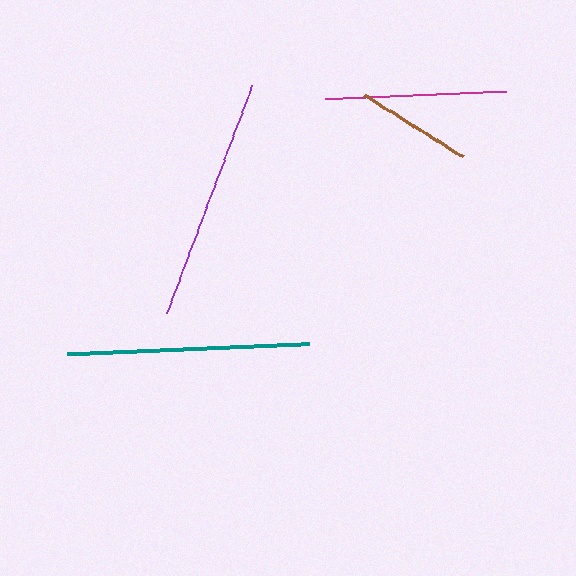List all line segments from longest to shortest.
From longest to shortest: purple, teal, magenta, brown.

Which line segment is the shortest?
The brown line is the shortest at approximately 116 pixels.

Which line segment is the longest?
The purple line is the longest at approximately 243 pixels.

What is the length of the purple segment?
The purple segment is approximately 243 pixels long.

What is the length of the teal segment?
The teal segment is approximately 243 pixels long.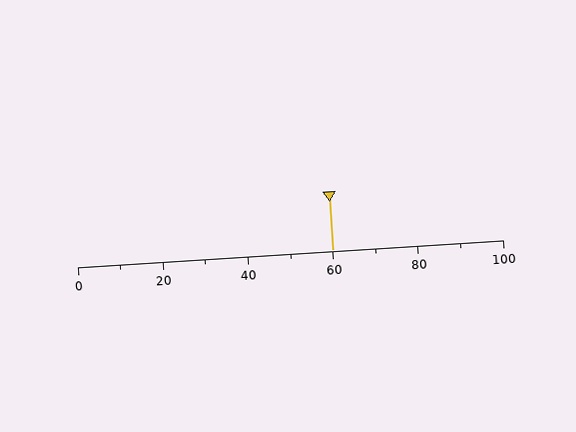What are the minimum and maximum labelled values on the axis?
The axis runs from 0 to 100.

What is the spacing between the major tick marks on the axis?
The major ticks are spaced 20 apart.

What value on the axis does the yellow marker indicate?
The marker indicates approximately 60.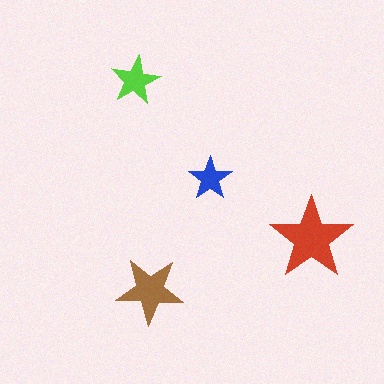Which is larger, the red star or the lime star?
The red one.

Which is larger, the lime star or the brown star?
The brown one.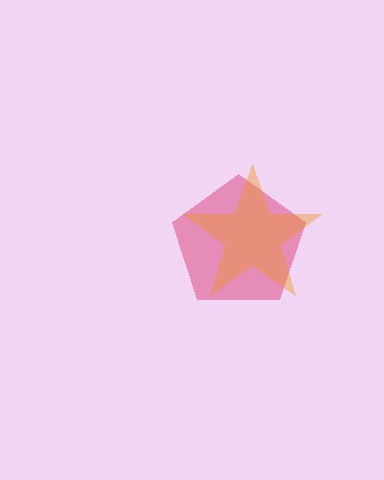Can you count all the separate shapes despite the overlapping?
Yes, there are 2 separate shapes.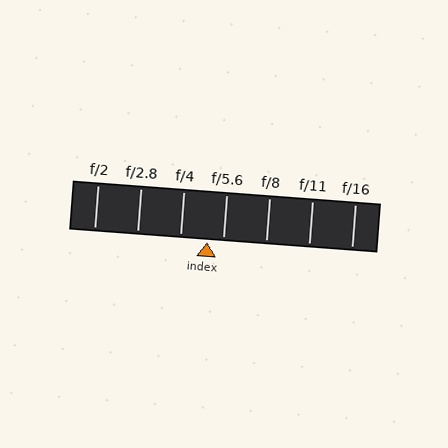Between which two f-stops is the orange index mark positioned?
The index mark is between f/4 and f/5.6.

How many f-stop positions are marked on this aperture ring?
There are 7 f-stop positions marked.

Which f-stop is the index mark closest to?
The index mark is closest to f/5.6.